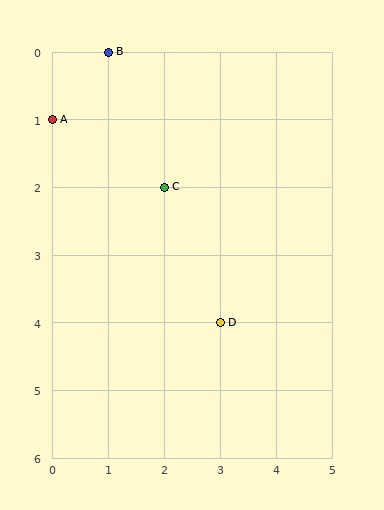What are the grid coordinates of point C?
Point C is at grid coordinates (2, 2).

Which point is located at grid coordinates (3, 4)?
Point D is at (3, 4).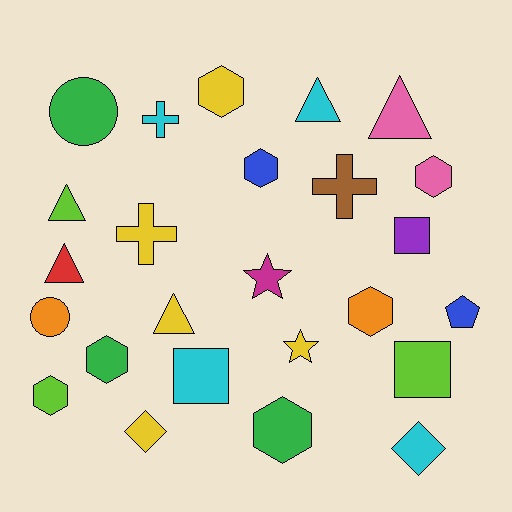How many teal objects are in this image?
There are no teal objects.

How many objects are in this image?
There are 25 objects.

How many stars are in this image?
There are 2 stars.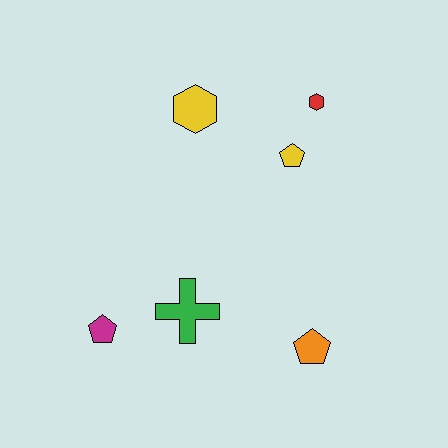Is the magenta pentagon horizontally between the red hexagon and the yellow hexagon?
No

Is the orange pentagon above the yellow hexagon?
No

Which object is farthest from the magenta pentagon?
The red hexagon is farthest from the magenta pentagon.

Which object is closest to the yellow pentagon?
The red hexagon is closest to the yellow pentagon.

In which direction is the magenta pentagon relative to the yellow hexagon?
The magenta pentagon is below the yellow hexagon.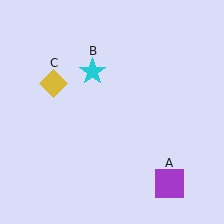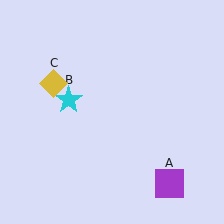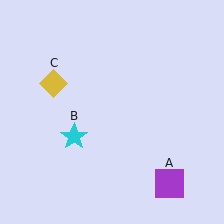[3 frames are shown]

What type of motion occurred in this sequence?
The cyan star (object B) rotated counterclockwise around the center of the scene.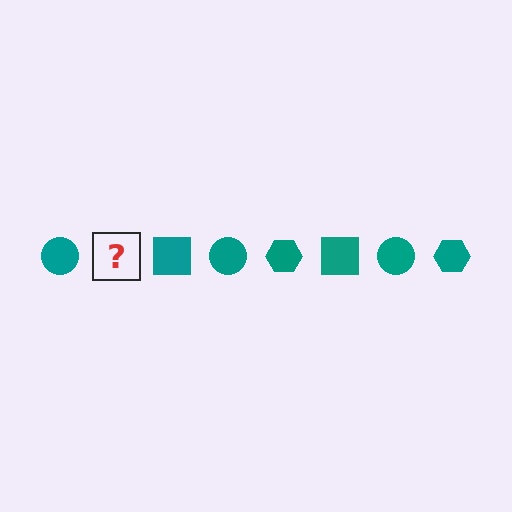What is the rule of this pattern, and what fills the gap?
The rule is that the pattern cycles through circle, hexagon, square shapes in teal. The gap should be filled with a teal hexagon.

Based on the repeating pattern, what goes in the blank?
The blank should be a teal hexagon.